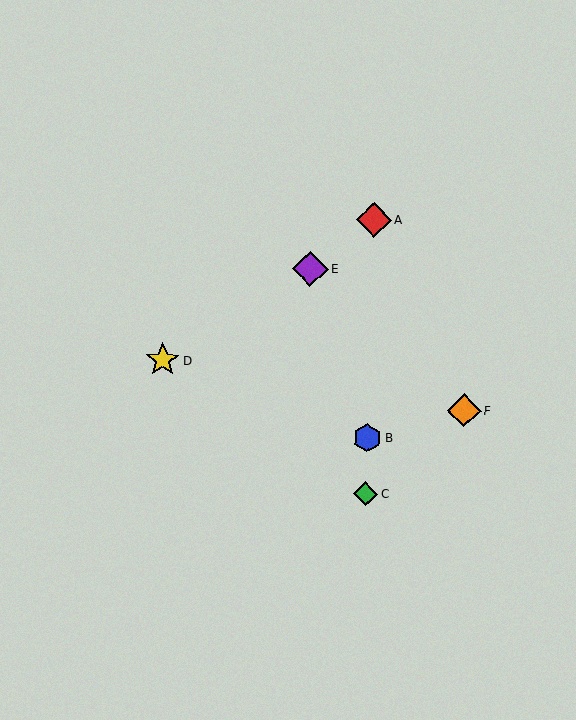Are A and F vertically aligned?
No, A is at x≈374 and F is at x≈464.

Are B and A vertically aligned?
Yes, both are at x≈367.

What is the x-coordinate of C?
Object C is at x≈366.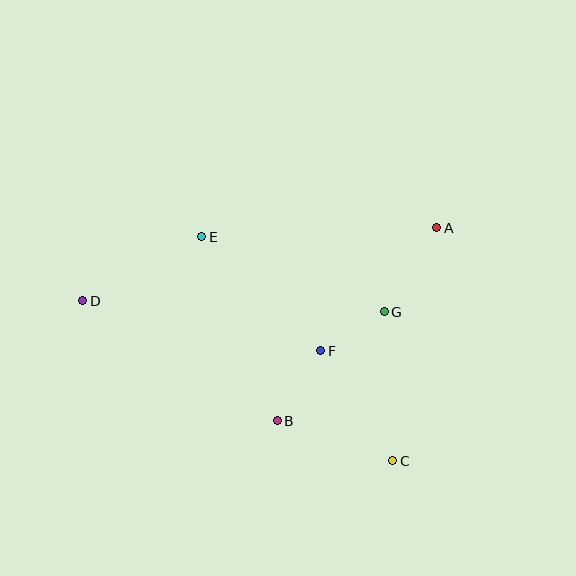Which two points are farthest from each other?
Points A and D are farthest from each other.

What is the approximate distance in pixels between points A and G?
The distance between A and G is approximately 99 pixels.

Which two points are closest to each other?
Points F and G are closest to each other.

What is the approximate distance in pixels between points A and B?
The distance between A and B is approximately 250 pixels.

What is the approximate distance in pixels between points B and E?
The distance between B and E is approximately 199 pixels.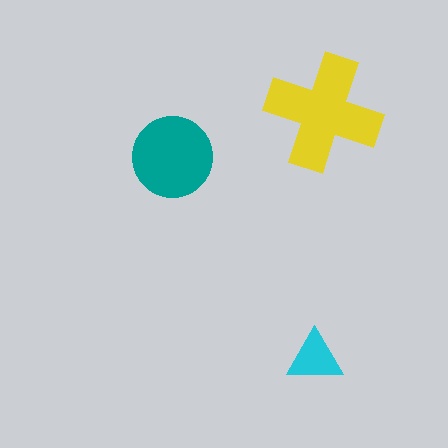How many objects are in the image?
There are 3 objects in the image.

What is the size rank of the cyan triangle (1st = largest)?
3rd.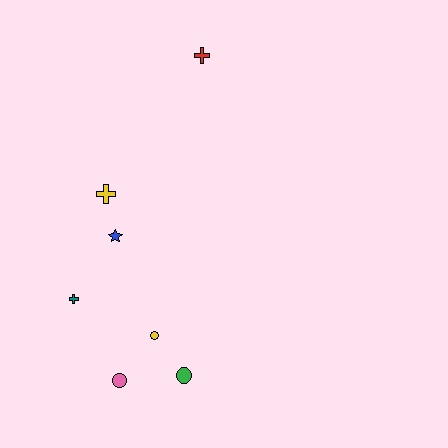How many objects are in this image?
There are 7 objects.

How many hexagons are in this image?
There are no hexagons.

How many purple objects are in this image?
There are no purple objects.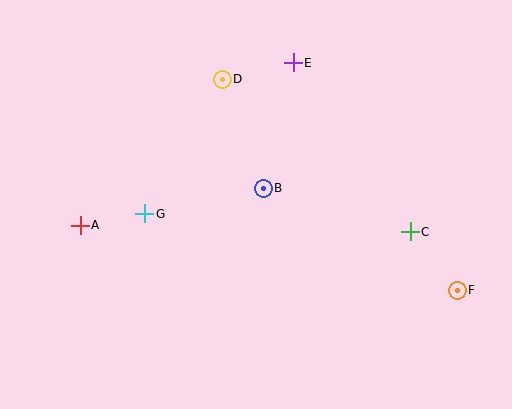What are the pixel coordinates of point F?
Point F is at (457, 290).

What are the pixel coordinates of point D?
Point D is at (222, 79).